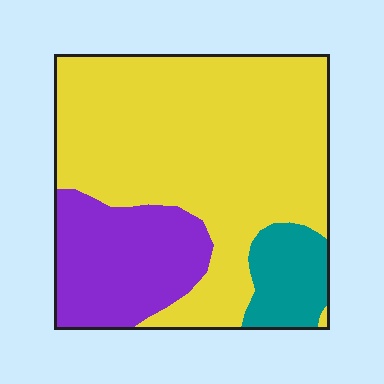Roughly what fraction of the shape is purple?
Purple takes up about one quarter (1/4) of the shape.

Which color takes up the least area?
Teal, at roughly 10%.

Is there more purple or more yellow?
Yellow.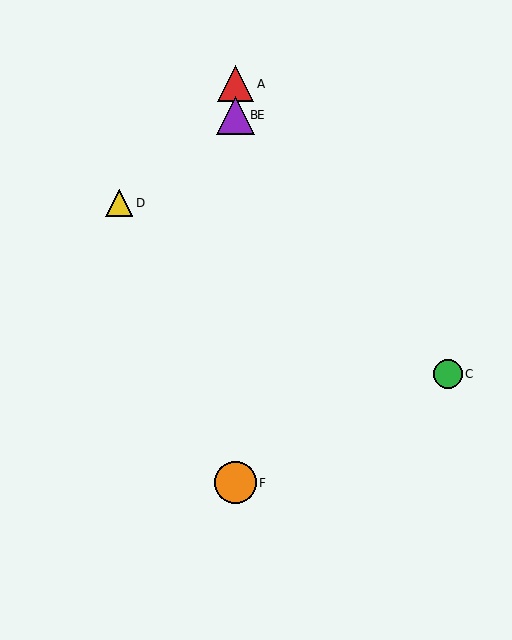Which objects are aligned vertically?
Objects A, B, E, F are aligned vertically.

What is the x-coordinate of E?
Object E is at x≈235.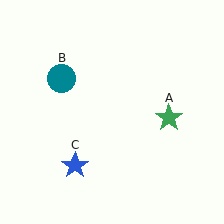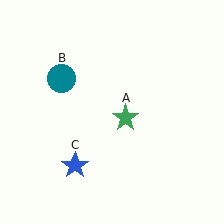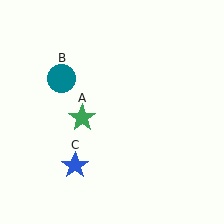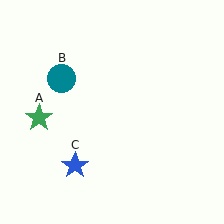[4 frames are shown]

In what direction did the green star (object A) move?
The green star (object A) moved left.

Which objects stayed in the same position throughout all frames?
Teal circle (object B) and blue star (object C) remained stationary.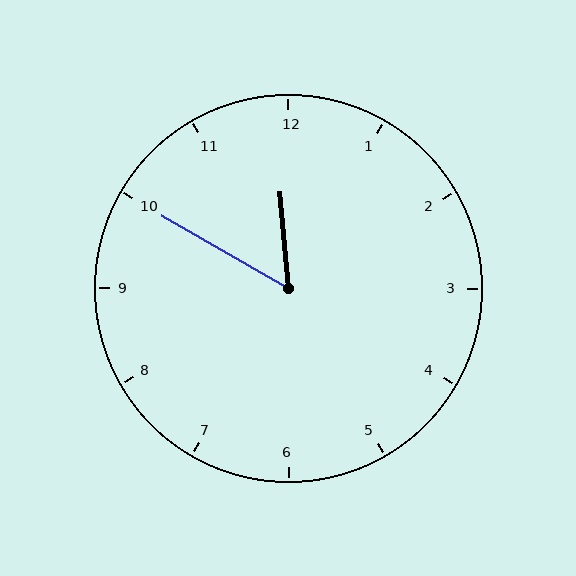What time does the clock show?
11:50.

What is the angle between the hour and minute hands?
Approximately 55 degrees.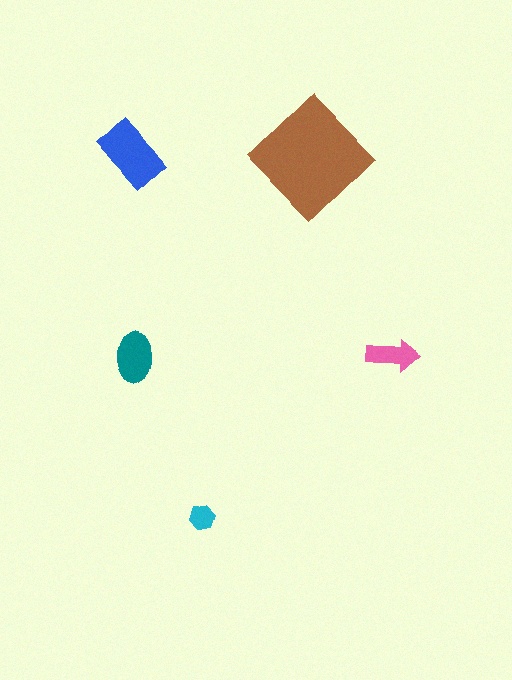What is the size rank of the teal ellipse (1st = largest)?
3rd.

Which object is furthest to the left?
The blue rectangle is leftmost.